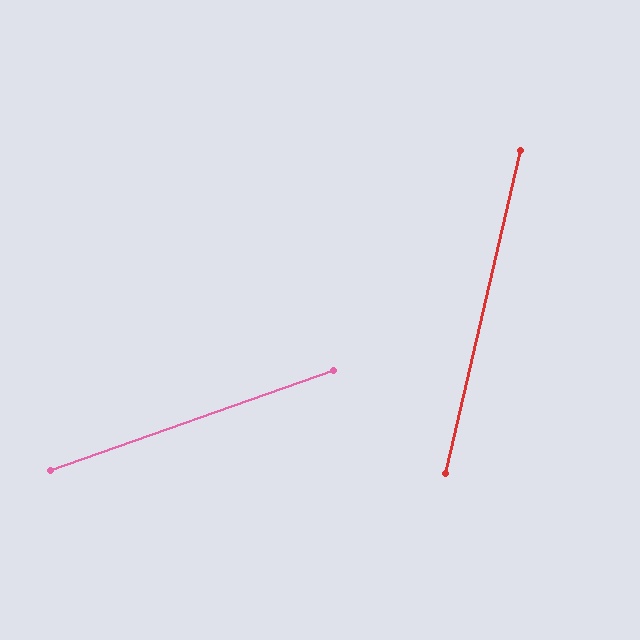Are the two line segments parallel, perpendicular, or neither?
Neither parallel nor perpendicular — they differ by about 57°.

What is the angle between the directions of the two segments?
Approximately 57 degrees.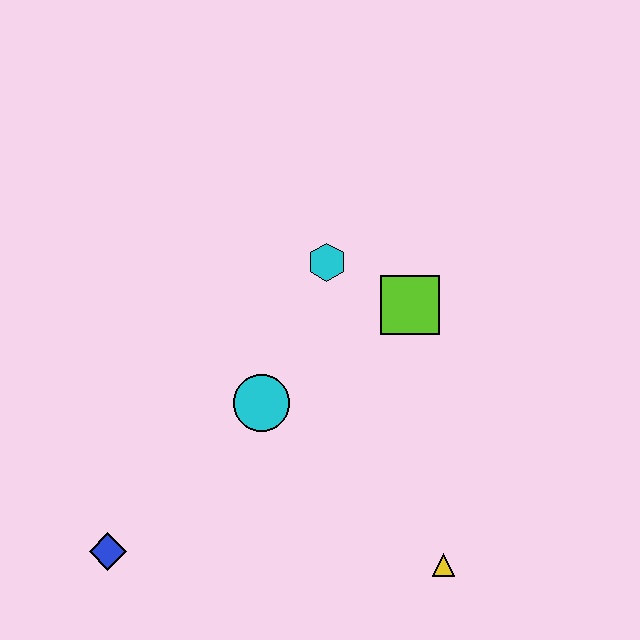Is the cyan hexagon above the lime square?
Yes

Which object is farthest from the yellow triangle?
The blue diamond is farthest from the yellow triangle.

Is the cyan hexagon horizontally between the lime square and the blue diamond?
Yes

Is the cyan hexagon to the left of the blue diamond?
No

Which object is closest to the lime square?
The cyan hexagon is closest to the lime square.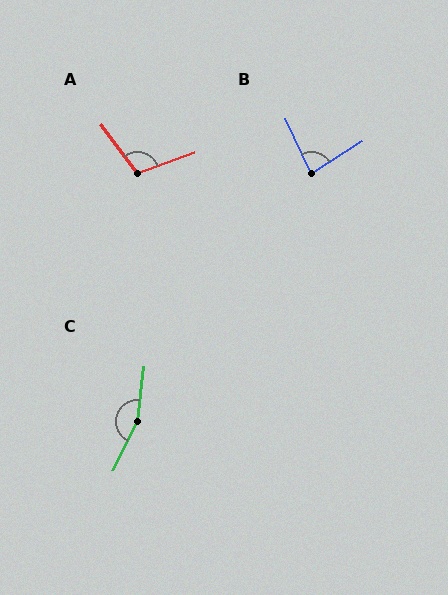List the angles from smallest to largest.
B (82°), A (107°), C (161°).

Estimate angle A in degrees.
Approximately 107 degrees.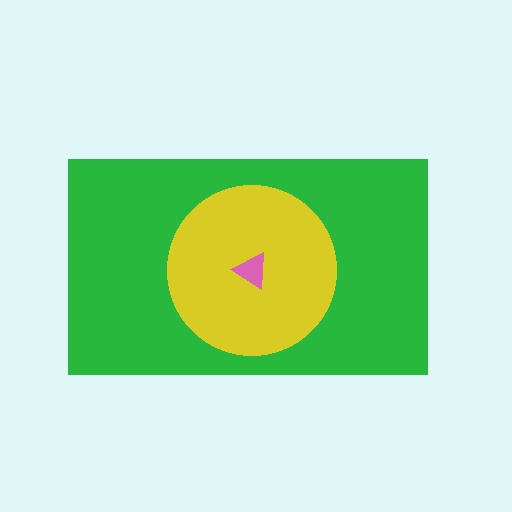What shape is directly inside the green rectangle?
The yellow circle.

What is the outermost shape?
The green rectangle.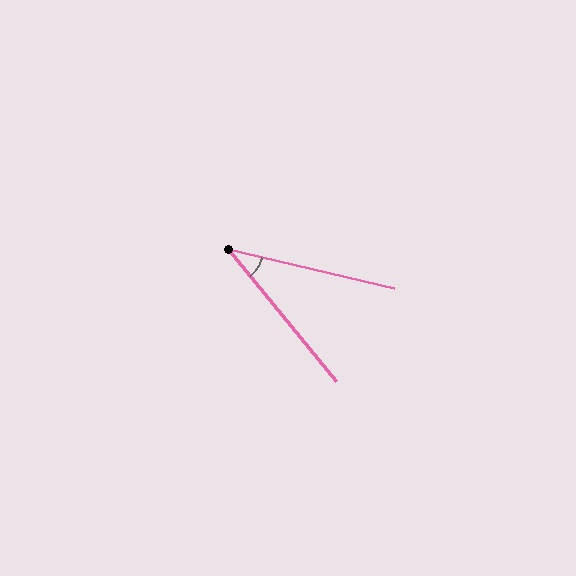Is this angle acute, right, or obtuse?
It is acute.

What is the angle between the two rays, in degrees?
Approximately 37 degrees.